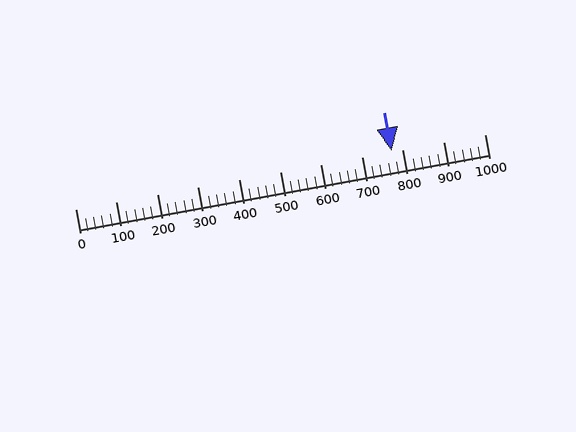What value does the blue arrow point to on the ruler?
The blue arrow points to approximately 774.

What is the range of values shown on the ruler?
The ruler shows values from 0 to 1000.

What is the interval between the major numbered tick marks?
The major tick marks are spaced 100 units apart.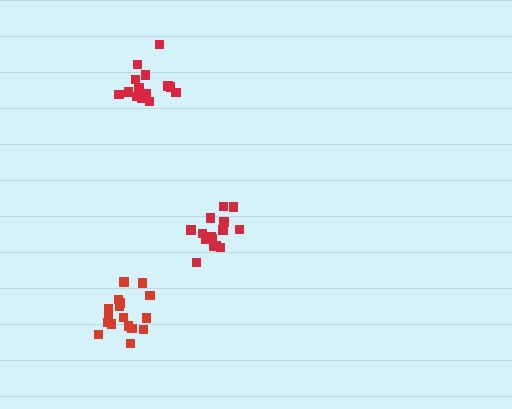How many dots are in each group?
Group 1: 14 dots, Group 2: 17 dots, Group 3: 15 dots (46 total).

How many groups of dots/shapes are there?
There are 3 groups.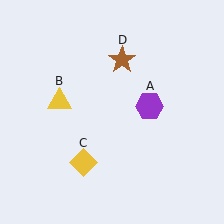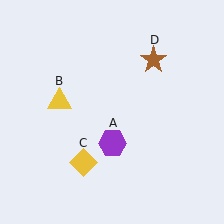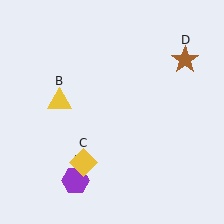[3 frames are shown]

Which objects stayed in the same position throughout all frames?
Yellow triangle (object B) and yellow diamond (object C) remained stationary.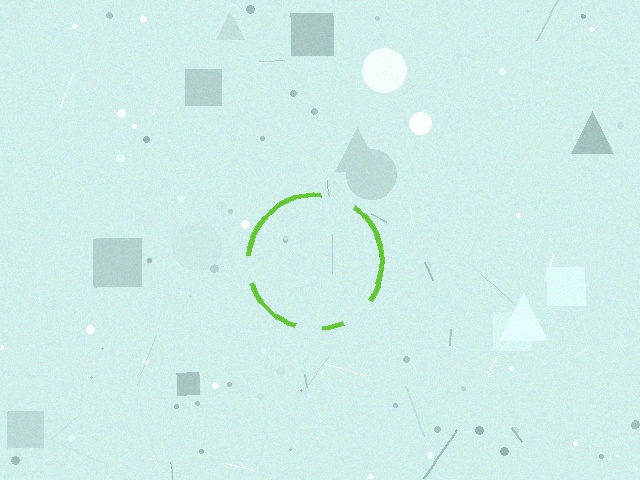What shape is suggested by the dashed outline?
The dashed outline suggests a circle.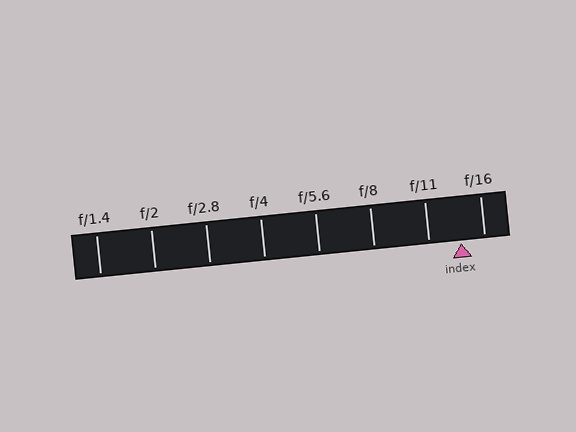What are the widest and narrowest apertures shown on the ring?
The widest aperture shown is f/1.4 and the narrowest is f/16.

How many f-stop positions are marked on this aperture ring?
There are 8 f-stop positions marked.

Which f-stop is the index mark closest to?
The index mark is closest to f/16.